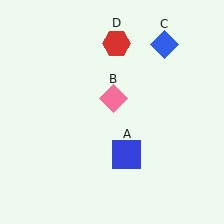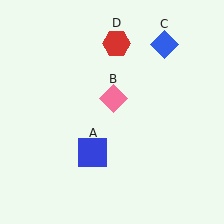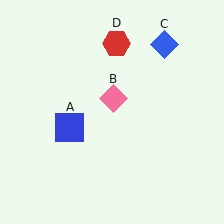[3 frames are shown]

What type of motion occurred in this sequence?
The blue square (object A) rotated clockwise around the center of the scene.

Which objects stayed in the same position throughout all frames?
Pink diamond (object B) and blue diamond (object C) and red hexagon (object D) remained stationary.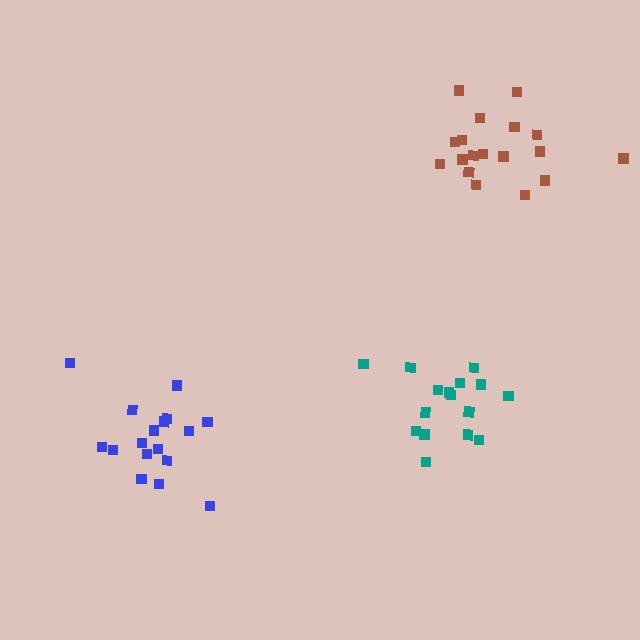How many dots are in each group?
Group 1: 16 dots, Group 2: 17 dots, Group 3: 18 dots (51 total).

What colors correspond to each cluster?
The clusters are colored: teal, blue, brown.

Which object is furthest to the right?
The brown cluster is rightmost.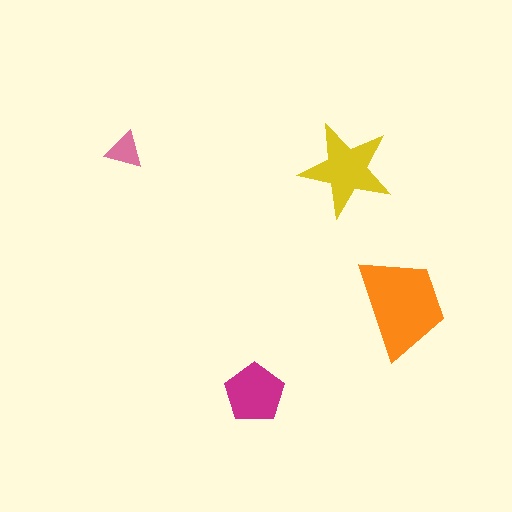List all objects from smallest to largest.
The pink triangle, the magenta pentagon, the yellow star, the orange trapezoid.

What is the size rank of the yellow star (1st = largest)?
2nd.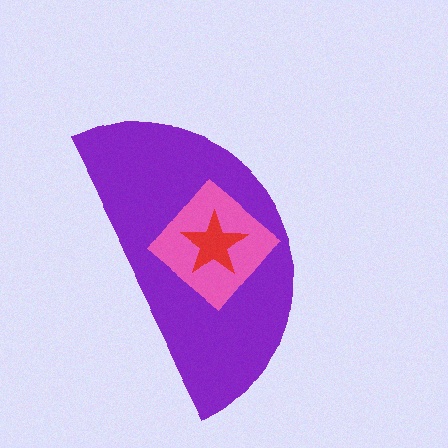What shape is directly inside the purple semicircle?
The pink diamond.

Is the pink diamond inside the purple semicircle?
Yes.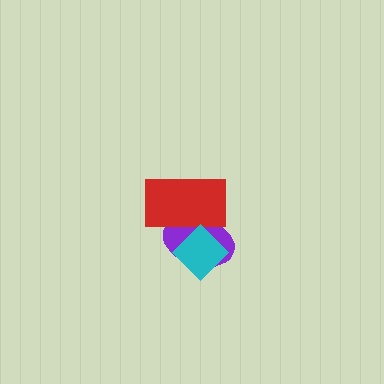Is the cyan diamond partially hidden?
No, no other shape covers it.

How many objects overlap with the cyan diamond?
2 objects overlap with the cyan diamond.